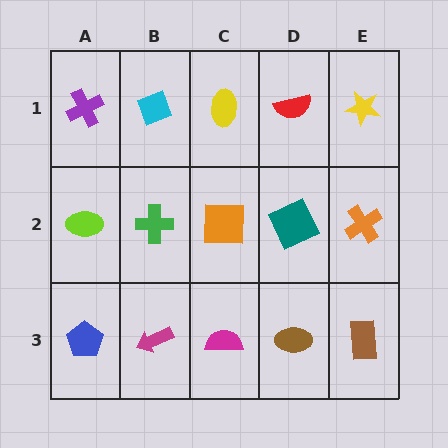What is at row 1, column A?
A purple cross.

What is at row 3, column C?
A magenta semicircle.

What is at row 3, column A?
A blue pentagon.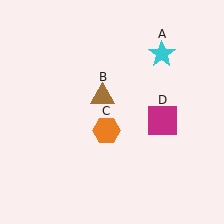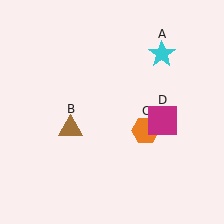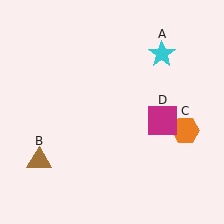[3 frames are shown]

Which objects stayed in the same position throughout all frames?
Cyan star (object A) and magenta square (object D) remained stationary.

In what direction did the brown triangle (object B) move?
The brown triangle (object B) moved down and to the left.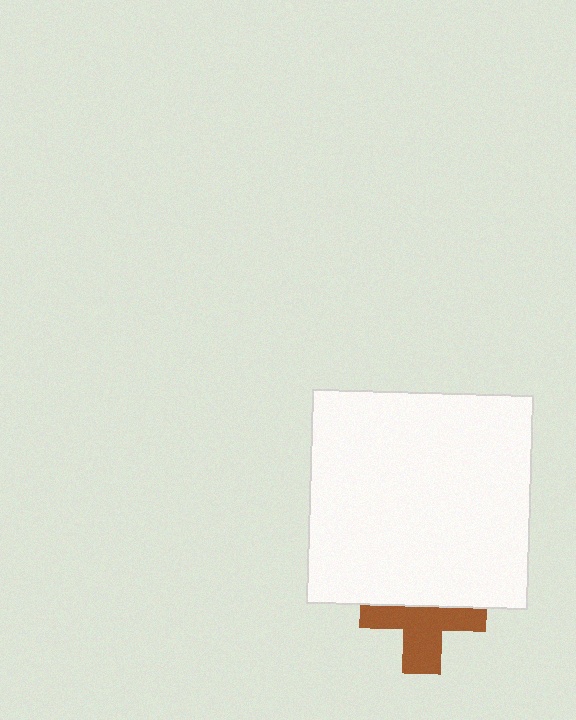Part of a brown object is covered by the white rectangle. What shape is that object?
It is a cross.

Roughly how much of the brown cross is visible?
About half of it is visible (roughly 55%).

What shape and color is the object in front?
The object in front is a white rectangle.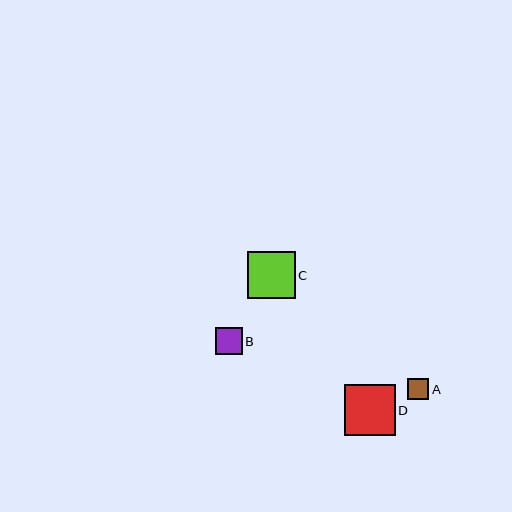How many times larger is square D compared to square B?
Square D is approximately 1.9 times the size of square B.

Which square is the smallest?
Square A is the smallest with a size of approximately 21 pixels.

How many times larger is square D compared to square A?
Square D is approximately 2.4 times the size of square A.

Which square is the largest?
Square D is the largest with a size of approximately 51 pixels.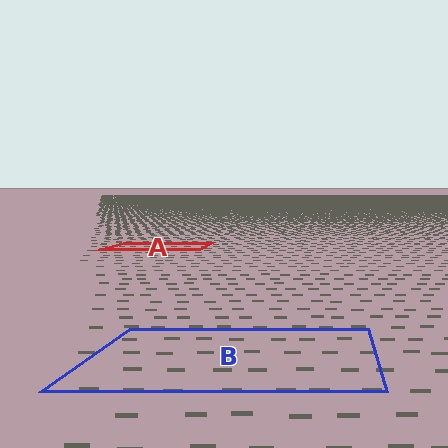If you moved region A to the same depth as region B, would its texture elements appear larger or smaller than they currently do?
They would appear larger. At a closer depth, the same texture elements are projected at a bigger on-screen size.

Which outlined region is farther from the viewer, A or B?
Region A is farther from the viewer — the texture elements inside it appear smaller and more densely packed.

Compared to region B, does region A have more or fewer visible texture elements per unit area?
Region A has more texture elements per unit area — they are packed more densely because it is farther away.